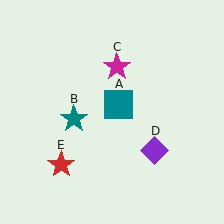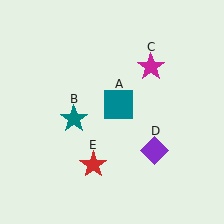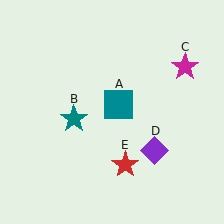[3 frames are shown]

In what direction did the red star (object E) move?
The red star (object E) moved right.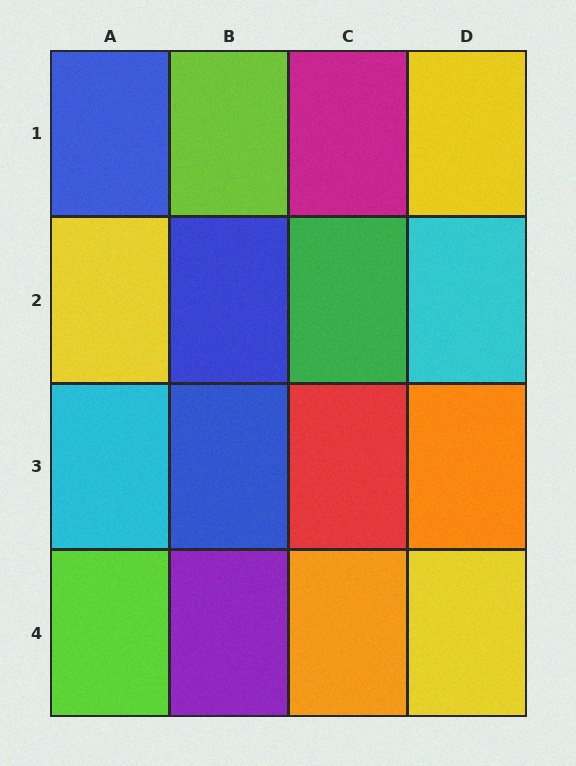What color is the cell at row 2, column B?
Blue.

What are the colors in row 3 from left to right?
Cyan, blue, red, orange.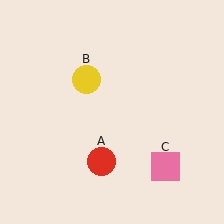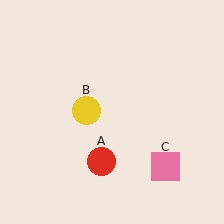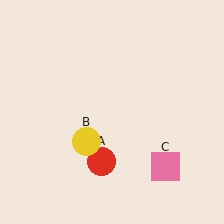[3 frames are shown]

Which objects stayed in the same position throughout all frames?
Red circle (object A) and pink square (object C) remained stationary.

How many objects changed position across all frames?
1 object changed position: yellow circle (object B).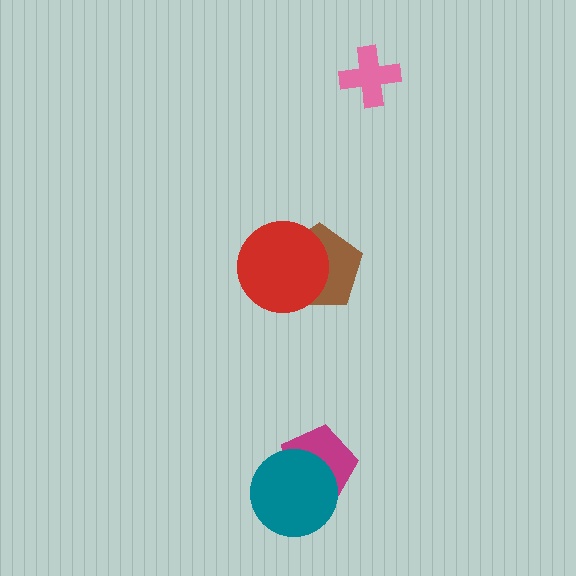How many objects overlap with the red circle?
1 object overlaps with the red circle.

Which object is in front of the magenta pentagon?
The teal circle is in front of the magenta pentagon.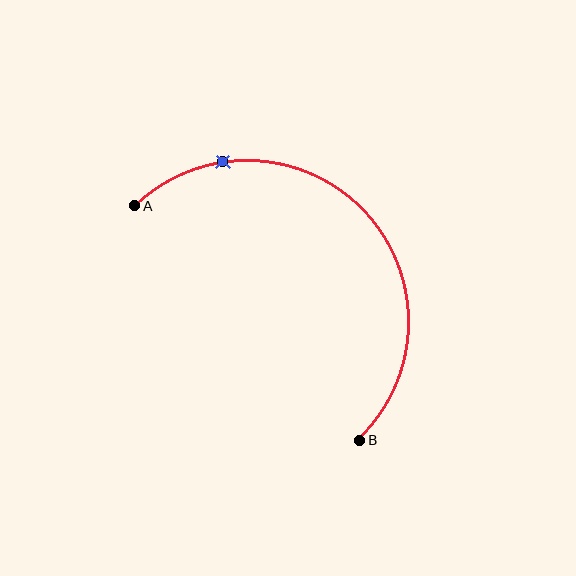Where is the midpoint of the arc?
The arc midpoint is the point on the curve farthest from the straight line joining A and B. It sits above and to the right of that line.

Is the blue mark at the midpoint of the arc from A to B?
No. The blue mark lies on the arc but is closer to endpoint A. The arc midpoint would be at the point on the curve equidistant along the arc from both A and B.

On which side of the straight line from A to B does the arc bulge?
The arc bulges above and to the right of the straight line connecting A and B.